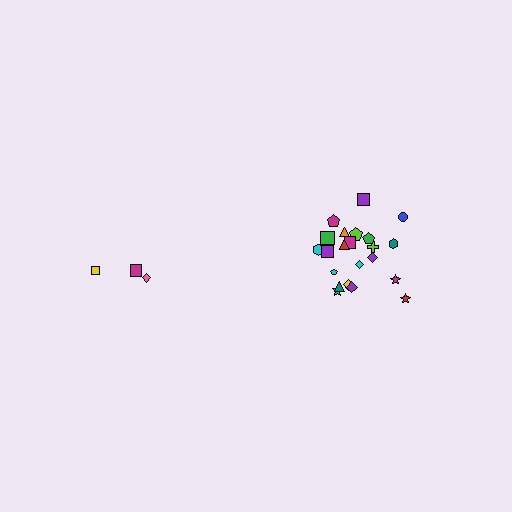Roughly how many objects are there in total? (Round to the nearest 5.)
Roughly 25 objects in total.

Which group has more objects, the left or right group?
The right group.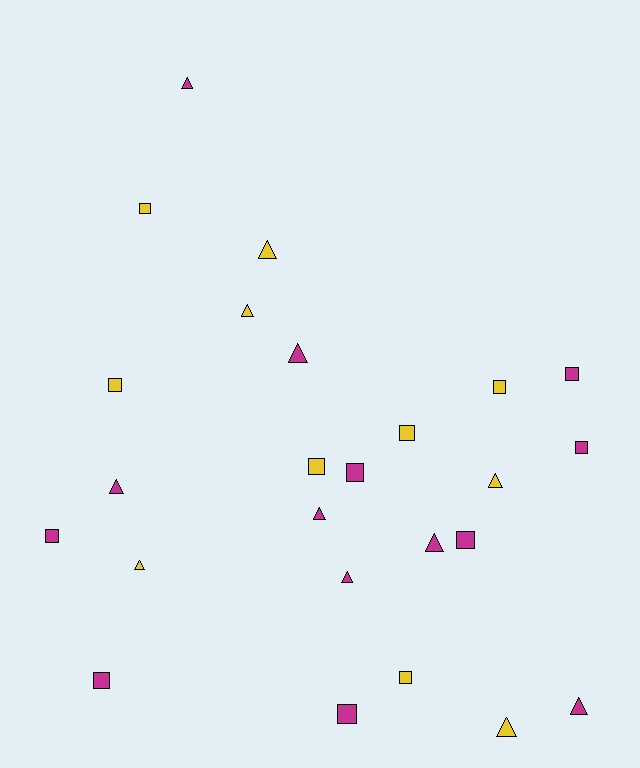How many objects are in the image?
There are 25 objects.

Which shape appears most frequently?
Square, with 13 objects.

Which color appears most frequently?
Magenta, with 14 objects.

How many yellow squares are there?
There are 6 yellow squares.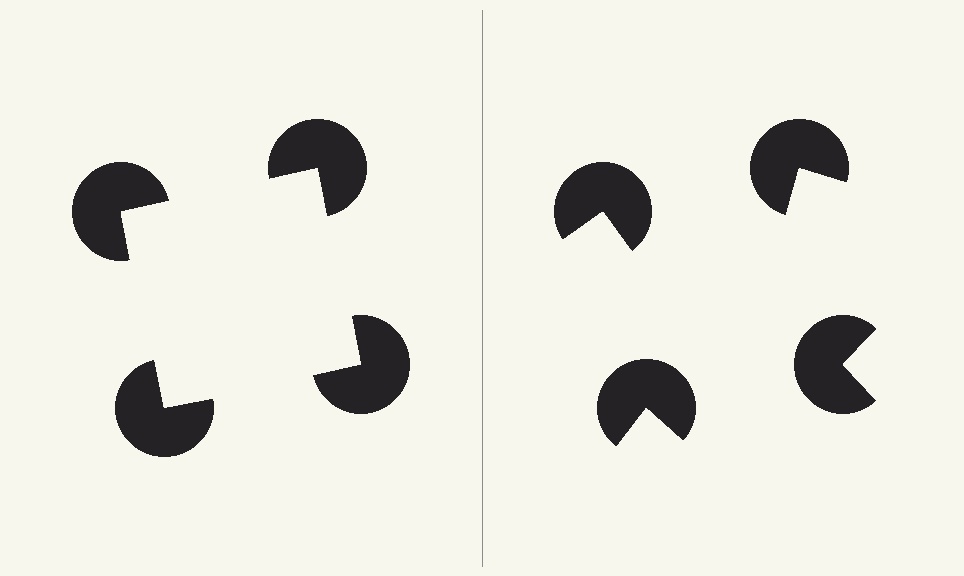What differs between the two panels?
The pac-man discs are positioned identically on both sides; only the wedge orientations differ. On the left they align to a square; on the right they are misaligned.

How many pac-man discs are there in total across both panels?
8 — 4 on each side.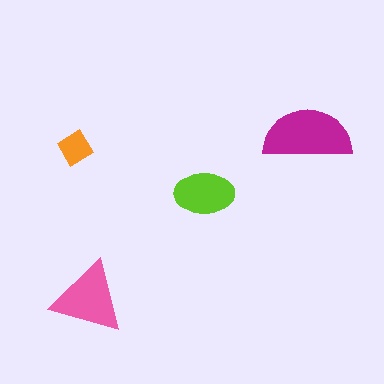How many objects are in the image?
There are 4 objects in the image.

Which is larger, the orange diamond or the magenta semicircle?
The magenta semicircle.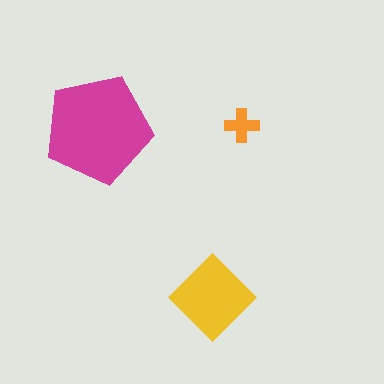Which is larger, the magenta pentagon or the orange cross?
The magenta pentagon.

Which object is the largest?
The magenta pentagon.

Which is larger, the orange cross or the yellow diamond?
The yellow diamond.